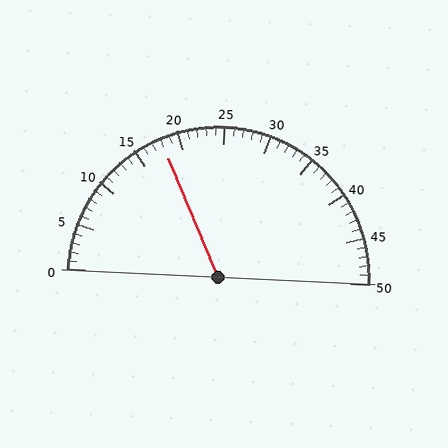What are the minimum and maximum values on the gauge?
The gauge ranges from 0 to 50.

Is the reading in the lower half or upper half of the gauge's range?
The reading is in the lower half of the range (0 to 50).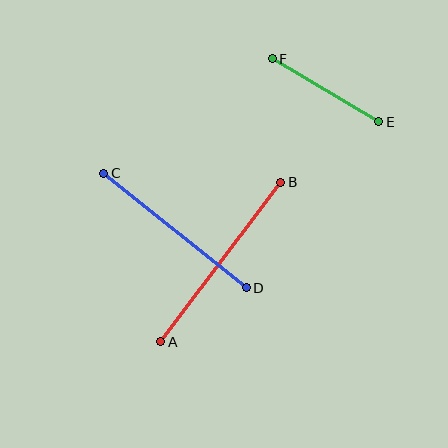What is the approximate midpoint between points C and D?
The midpoint is at approximately (175, 231) pixels.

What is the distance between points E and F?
The distance is approximately 124 pixels.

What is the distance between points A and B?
The distance is approximately 200 pixels.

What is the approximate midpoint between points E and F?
The midpoint is at approximately (326, 90) pixels.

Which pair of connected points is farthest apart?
Points A and B are farthest apart.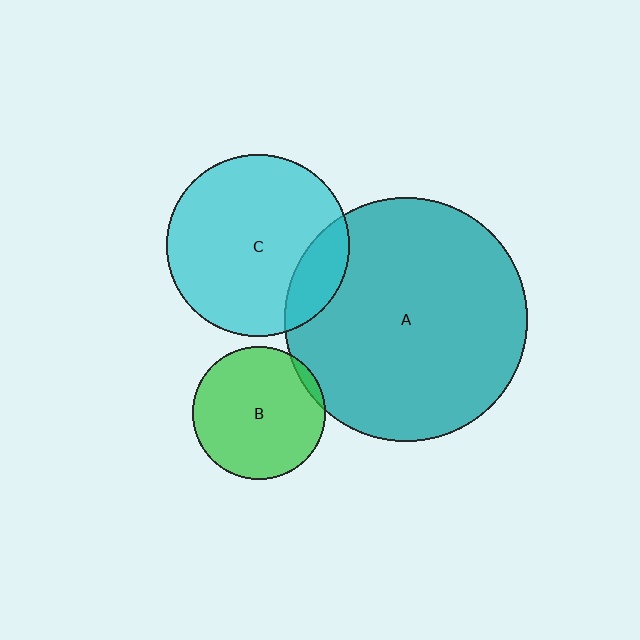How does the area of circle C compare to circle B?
Approximately 1.9 times.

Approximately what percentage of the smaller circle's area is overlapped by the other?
Approximately 5%.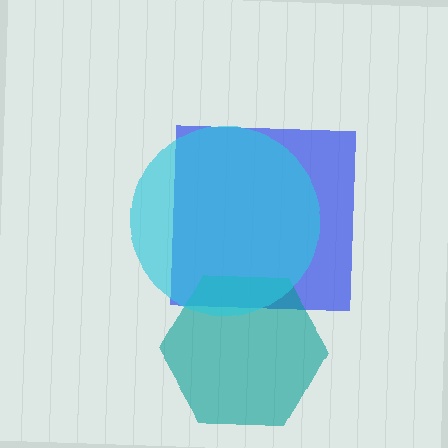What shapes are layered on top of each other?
The layered shapes are: a blue square, a teal hexagon, a cyan circle.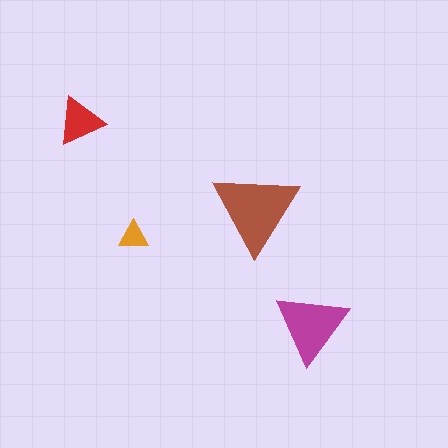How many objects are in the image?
There are 4 objects in the image.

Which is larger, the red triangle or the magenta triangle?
The magenta one.